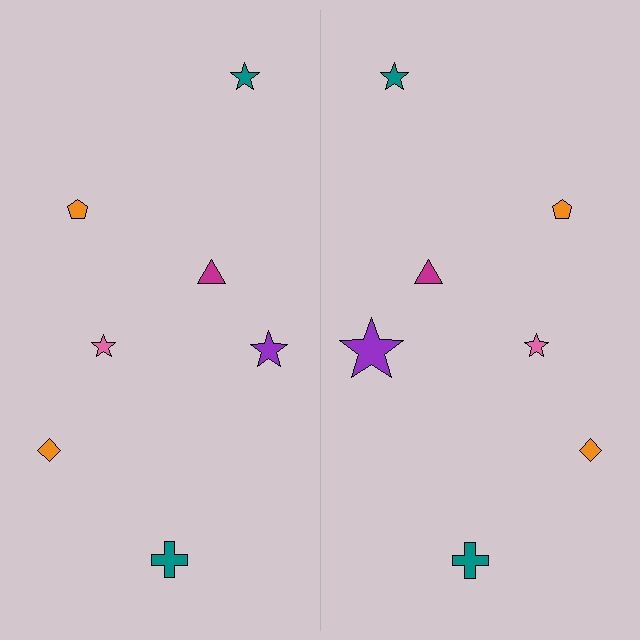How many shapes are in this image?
There are 14 shapes in this image.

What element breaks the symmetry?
The purple star on the right side has a different size than its mirror counterpart.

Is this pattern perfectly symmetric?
No, the pattern is not perfectly symmetric. The purple star on the right side has a different size than its mirror counterpart.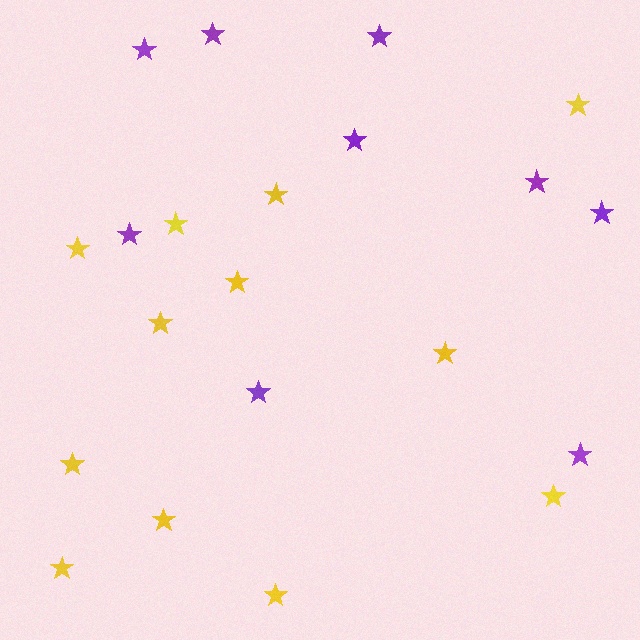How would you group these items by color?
There are 2 groups: one group of yellow stars (12) and one group of purple stars (9).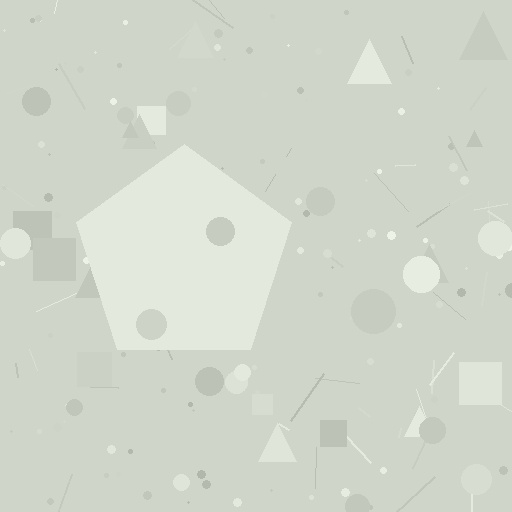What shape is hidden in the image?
A pentagon is hidden in the image.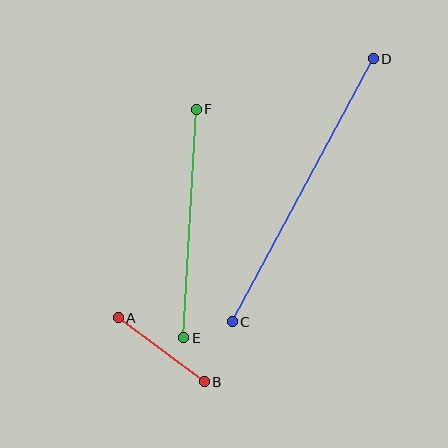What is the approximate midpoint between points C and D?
The midpoint is at approximately (303, 190) pixels.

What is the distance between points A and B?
The distance is approximately 108 pixels.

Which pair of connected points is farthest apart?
Points C and D are farthest apart.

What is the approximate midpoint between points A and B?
The midpoint is at approximately (161, 350) pixels.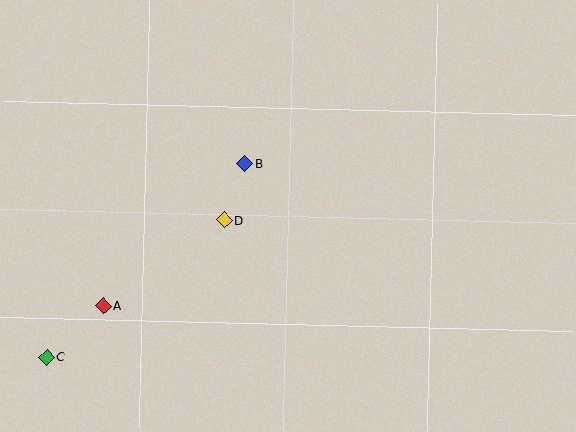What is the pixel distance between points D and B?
The distance between D and B is 60 pixels.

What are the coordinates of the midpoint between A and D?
The midpoint between A and D is at (164, 263).